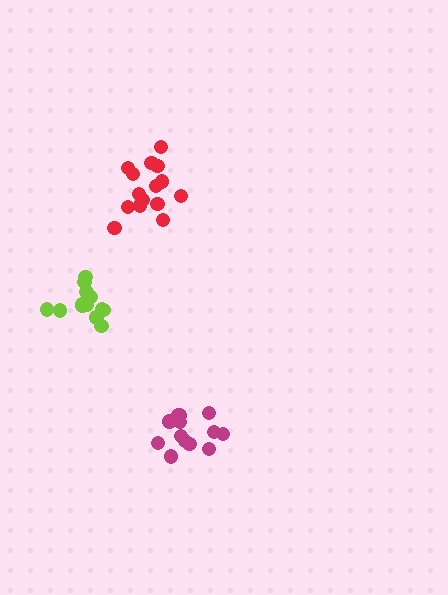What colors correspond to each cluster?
The clusters are colored: magenta, lime, red.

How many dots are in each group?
Group 1: 13 dots, Group 2: 13 dots, Group 3: 15 dots (41 total).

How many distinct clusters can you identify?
There are 3 distinct clusters.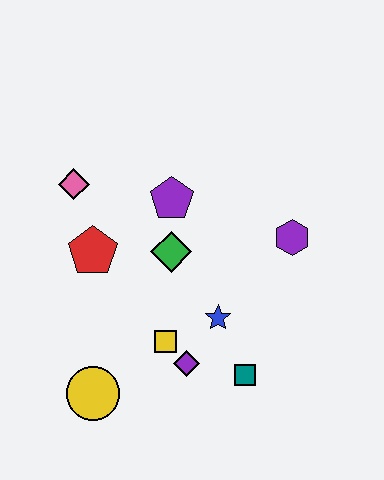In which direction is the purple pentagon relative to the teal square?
The purple pentagon is above the teal square.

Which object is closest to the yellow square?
The purple diamond is closest to the yellow square.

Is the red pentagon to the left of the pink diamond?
No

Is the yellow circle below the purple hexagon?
Yes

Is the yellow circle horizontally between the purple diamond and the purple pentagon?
No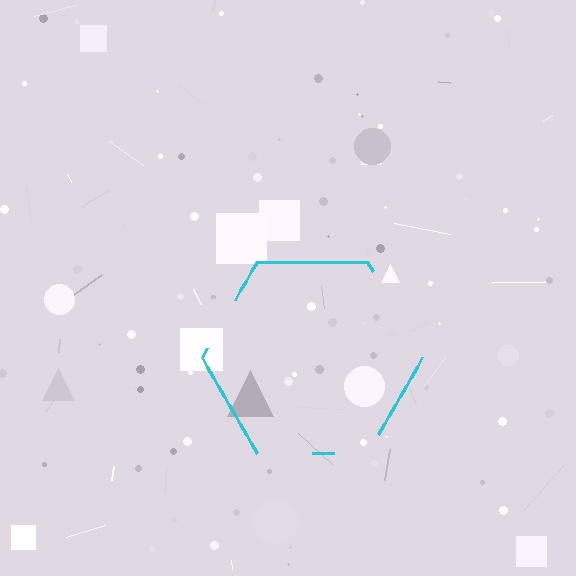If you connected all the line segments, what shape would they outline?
They would outline a hexagon.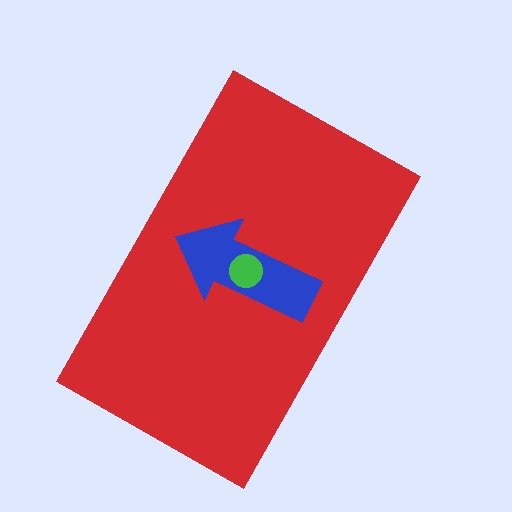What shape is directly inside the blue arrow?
The green circle.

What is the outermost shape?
The red rectangle.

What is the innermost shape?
The green circle.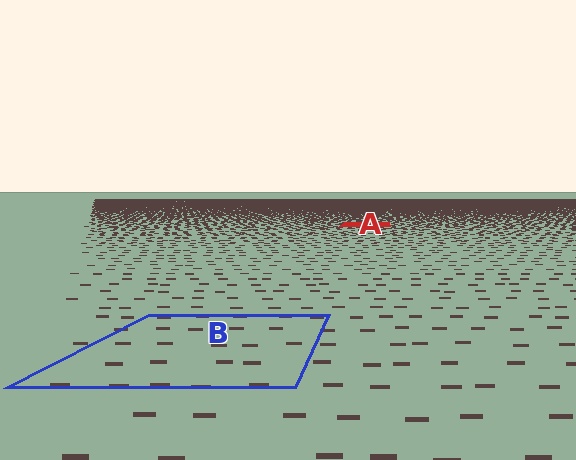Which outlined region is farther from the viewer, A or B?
Region A is farther from the viewer — the texture elements inside it appear smaller and more densely packed.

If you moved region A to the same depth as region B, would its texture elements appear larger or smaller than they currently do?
They would appear larger. At a closer depth, the same texture elements are projected at a bigger on-screen size.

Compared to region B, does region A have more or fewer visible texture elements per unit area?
Region A has more texture elements per unit area — they are packed more densely because it is farther away.